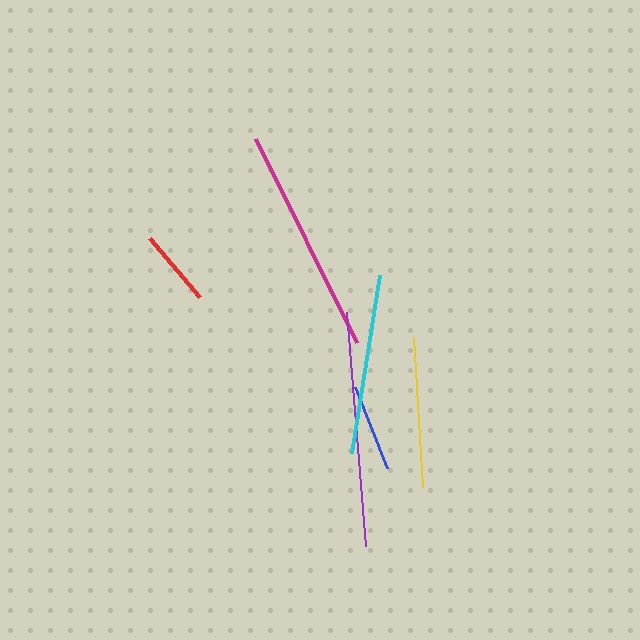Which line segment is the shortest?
The red line is the shortest at approximately 78 pixels.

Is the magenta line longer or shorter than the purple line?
The purple line is longer than the magenta line.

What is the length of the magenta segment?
The magenta segment is approximately 228 pixels long.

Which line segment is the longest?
The purple line is the longest at approximately 235 pixels.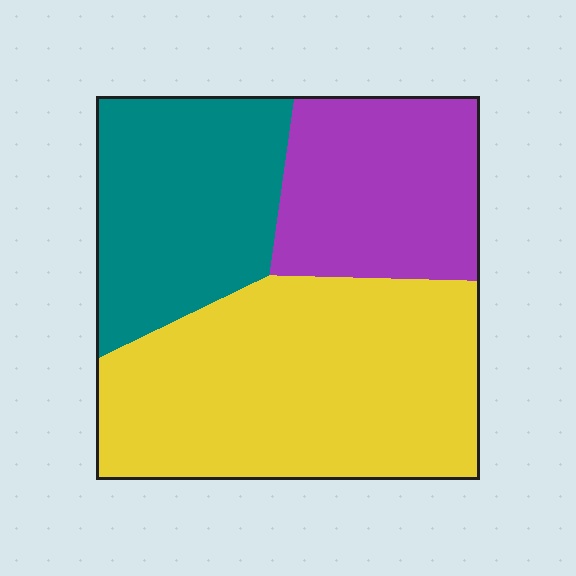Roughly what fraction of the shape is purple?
Purple covers roughly 25% of the shape.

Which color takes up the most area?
Yellow, at roughly 50%.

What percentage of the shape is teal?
Teal covers 28% of the shape.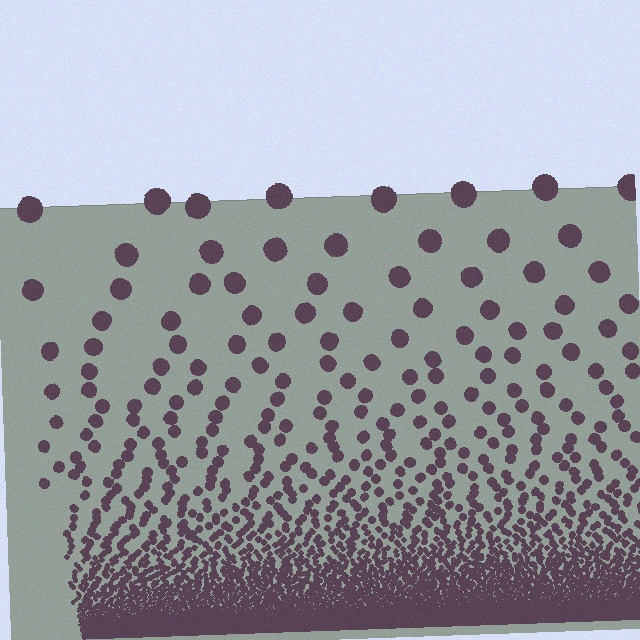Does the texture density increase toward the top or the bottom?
Density increases toward the bottom.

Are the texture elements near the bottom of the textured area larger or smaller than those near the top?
Smaller. The gradient is inverted — elements near the bottom are smaller and denser.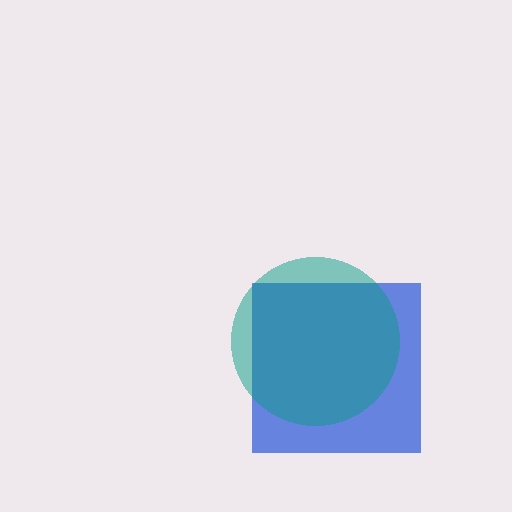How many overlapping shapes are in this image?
There are 2 overlapping shapes in the image.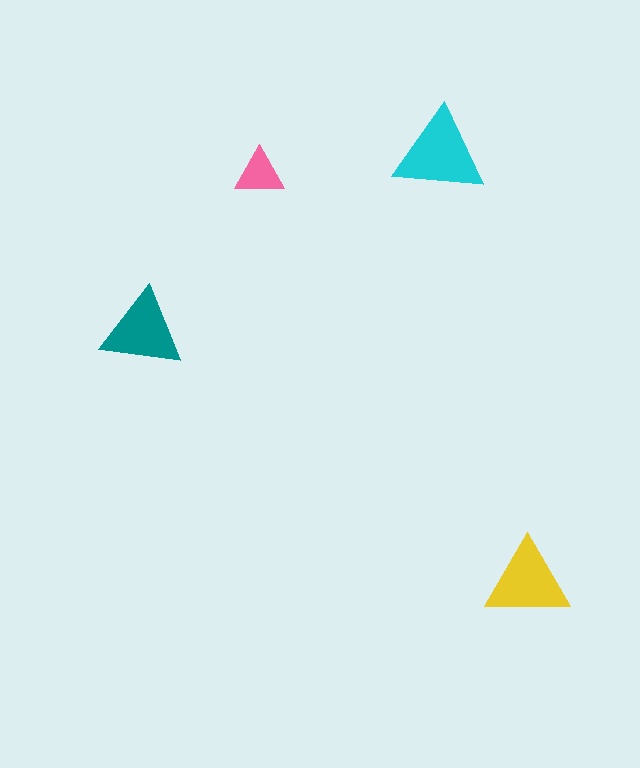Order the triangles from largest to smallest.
the cyan one, the yellow one, the teal one, the pink one.